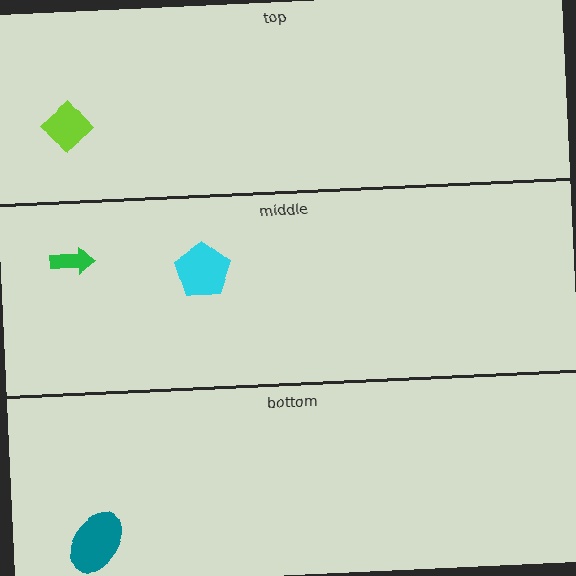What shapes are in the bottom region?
The teal ellipse.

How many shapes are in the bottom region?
1.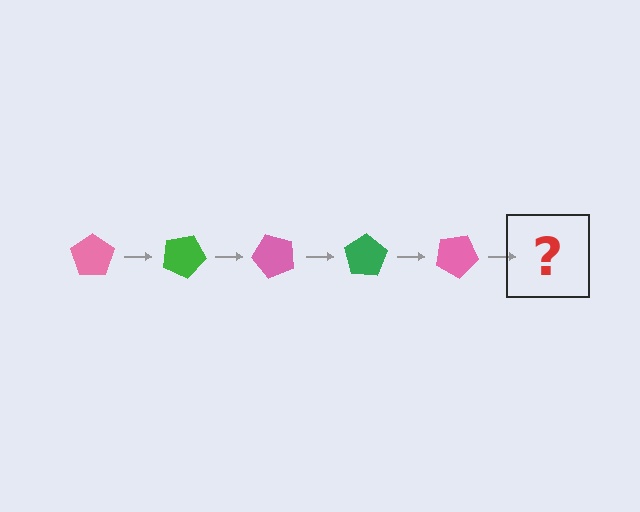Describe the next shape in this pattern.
It should be a green pentagon, rotated 125 degrees from the start.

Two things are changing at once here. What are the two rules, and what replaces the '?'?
The two rules are that it rotates 25 degrees each step and the color cycles through pink and green. The '?' should be a green pentagon, rotated 125 degrees from the start.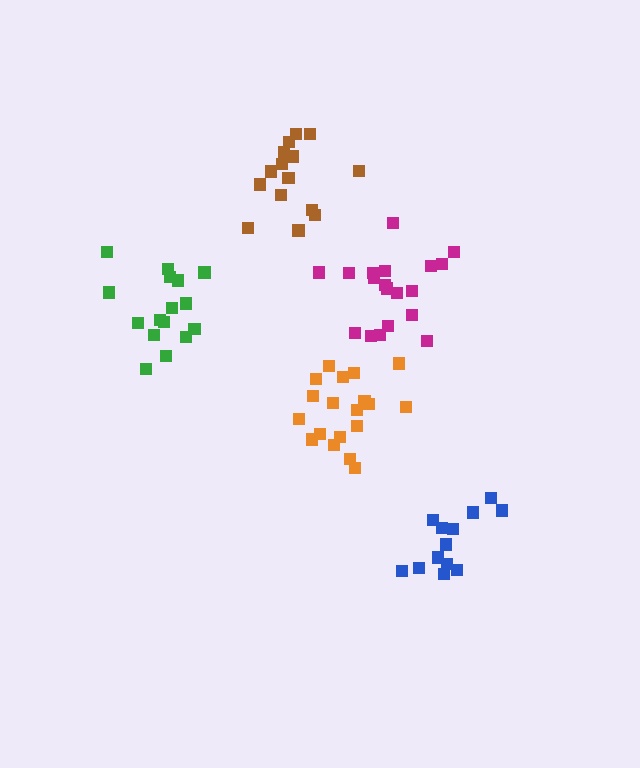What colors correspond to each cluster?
The clusters are colored: blue, green, orange, magenta, brown.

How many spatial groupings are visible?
There are 5 spatial groupings.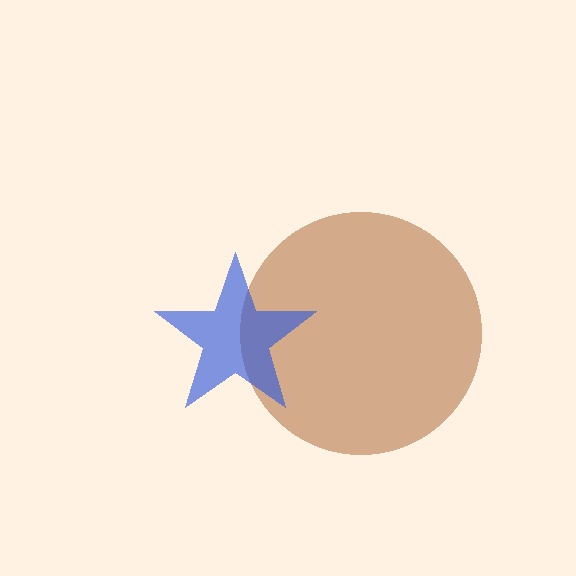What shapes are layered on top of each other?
The layered shapes are: a brown circle, a blue star.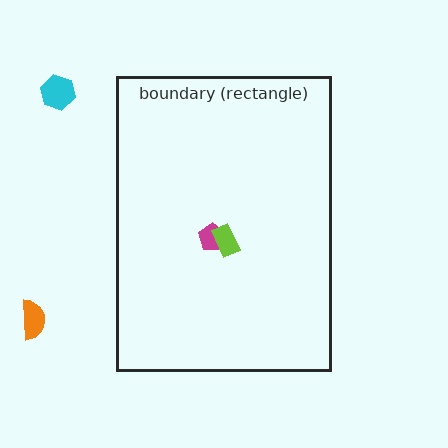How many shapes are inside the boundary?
2 inside, 2 outside.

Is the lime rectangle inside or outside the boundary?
Inside.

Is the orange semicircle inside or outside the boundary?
Outside.